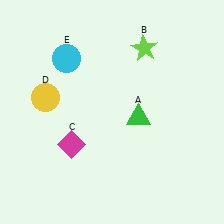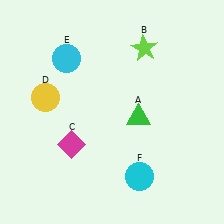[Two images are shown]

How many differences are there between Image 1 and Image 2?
There is 1 difference between the two images.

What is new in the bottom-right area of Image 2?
A cyan circle (F) was added in the bottom-right area of Image 2.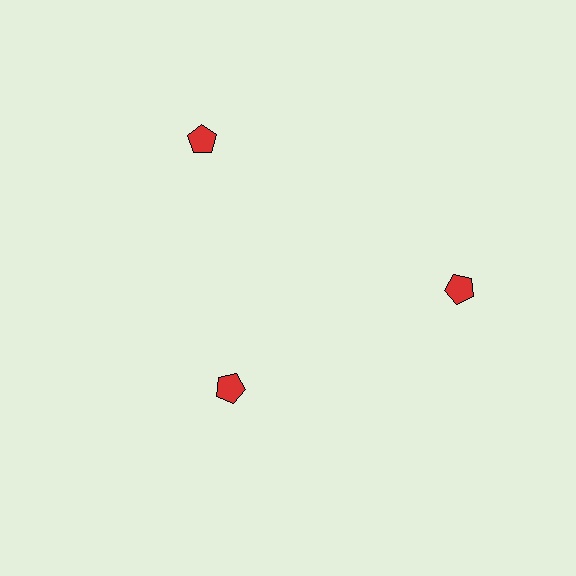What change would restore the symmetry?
The symmetry would be restored by moving it outward, back onto the ring so that all 3 pentagons sit at equal angles and equal distance from the center.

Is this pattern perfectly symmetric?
No. The 3 red pentagons are arranged in a ring, but one element near the 7 o'clock position is pulled inward toward the center, breaking the 3-fold rotational symmetry.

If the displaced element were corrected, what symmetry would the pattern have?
It would have 3-fold rotational symmetry — the pattern would map onto itself every 120 degrees.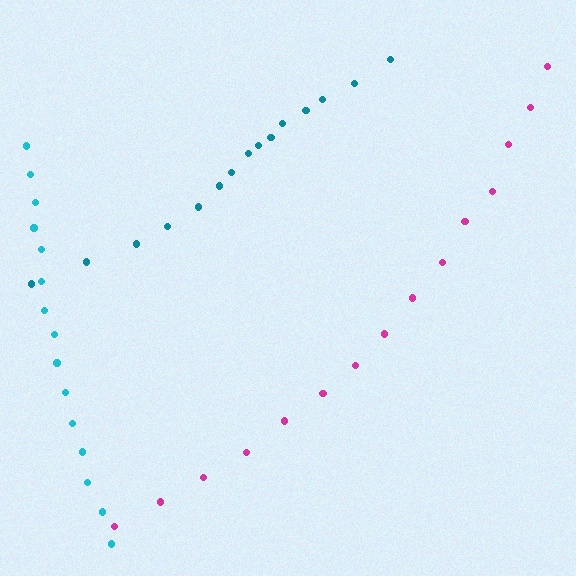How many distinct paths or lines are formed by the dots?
There are 3 distinct paths.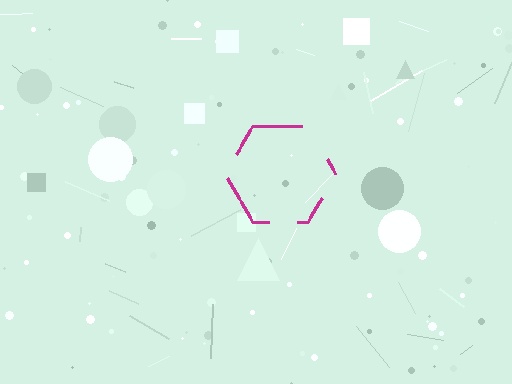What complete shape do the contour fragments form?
The contour fragments form a hexagon.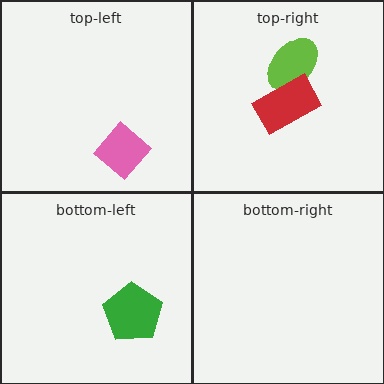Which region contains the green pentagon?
The bottom-left region.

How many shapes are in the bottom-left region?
1.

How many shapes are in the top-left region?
1.